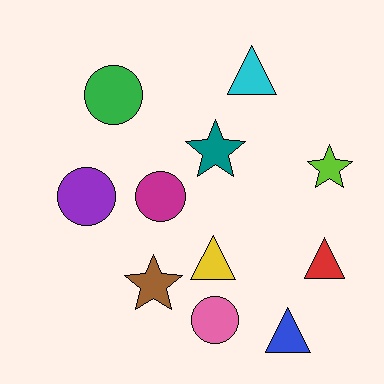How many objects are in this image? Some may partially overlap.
There are 11 objects.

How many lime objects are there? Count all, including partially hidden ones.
There is 1 lime object.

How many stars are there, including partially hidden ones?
There are 3 stars.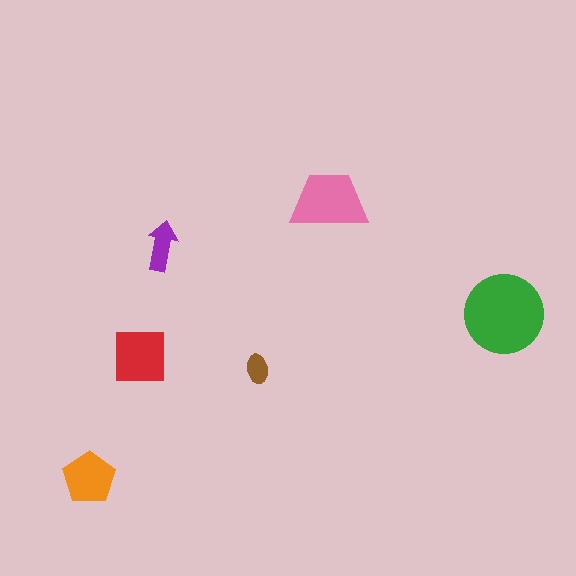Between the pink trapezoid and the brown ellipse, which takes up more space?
The pink trapezoid.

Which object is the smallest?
The brown ellipse.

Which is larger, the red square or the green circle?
The green circle.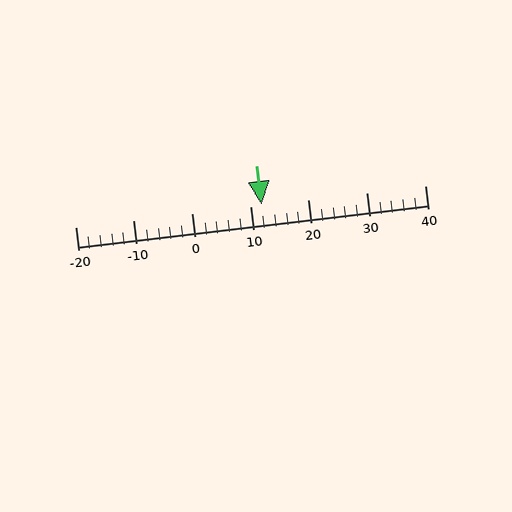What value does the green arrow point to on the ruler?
The green arrow points to approximately 12.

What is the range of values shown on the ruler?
The ruler shows values from -20 to 40.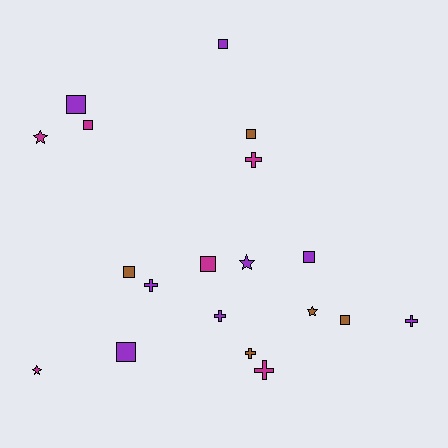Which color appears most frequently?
Purple, with 8 objects.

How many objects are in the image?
There are 19 objects.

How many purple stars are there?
There is 1 purple star.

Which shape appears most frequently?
Square, with 9 objects.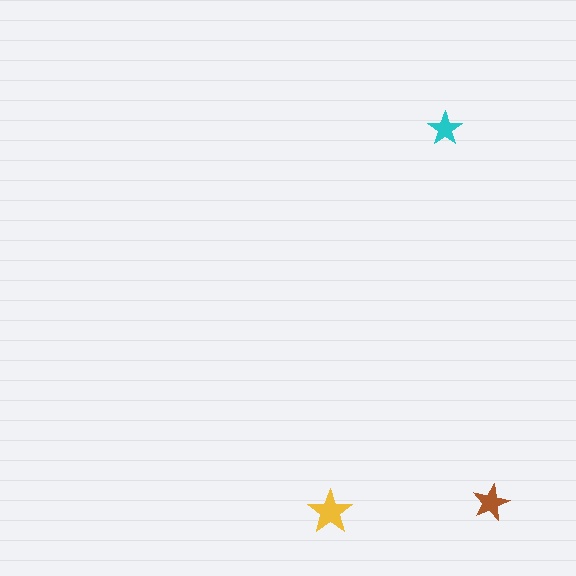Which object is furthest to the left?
The yellow star is leftmost.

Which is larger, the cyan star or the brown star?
The brown one.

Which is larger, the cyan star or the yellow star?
The yellow one.